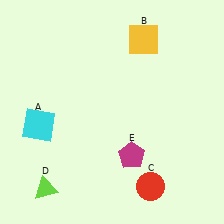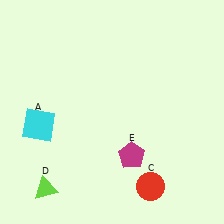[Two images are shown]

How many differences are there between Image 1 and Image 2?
There is 1 difference between the two images.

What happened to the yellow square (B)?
The yellow square (B) was removed in Image 2. It was in the top-right area of Image 1.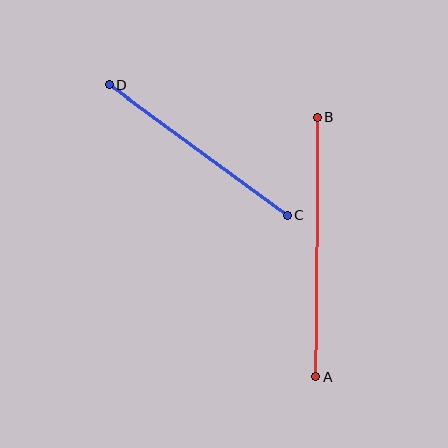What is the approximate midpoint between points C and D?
The midpoint is at approximately (198, 150) pixels.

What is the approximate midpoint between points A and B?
The midpoint is at approximately (317, 247) pixels.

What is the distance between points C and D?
The distance is approximately 221 pixels.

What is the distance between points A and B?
The distance is approximately 260 pixels.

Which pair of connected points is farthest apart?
Points A and B are farthest apart.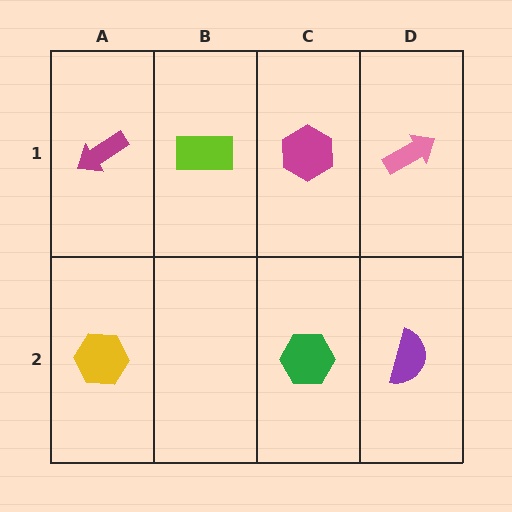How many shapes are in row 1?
4 shapes.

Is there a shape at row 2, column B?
No, that cell is empty.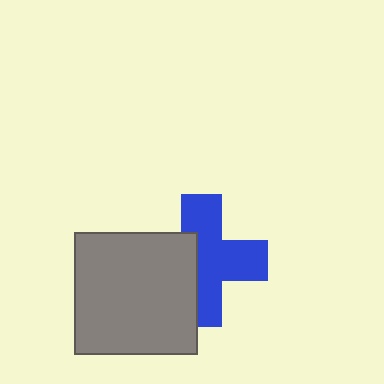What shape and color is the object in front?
The object in front is a gray square.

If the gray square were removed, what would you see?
You would see the complete blue cross.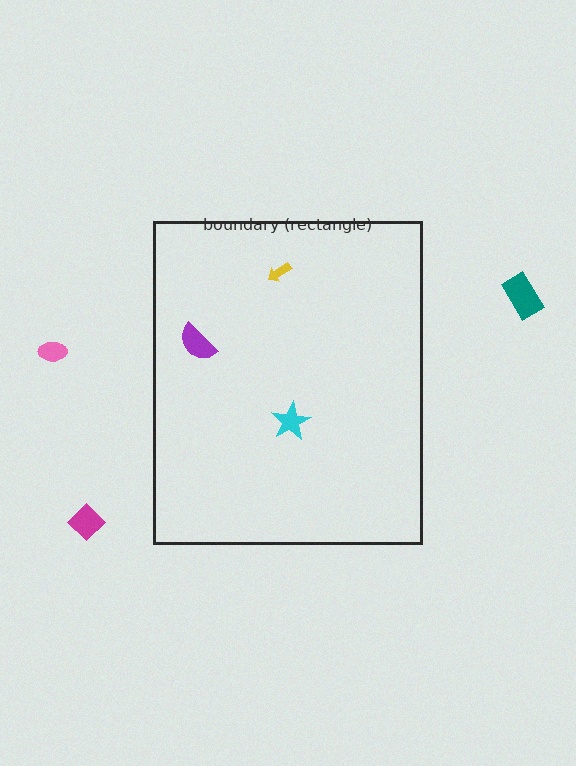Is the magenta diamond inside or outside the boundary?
Outside.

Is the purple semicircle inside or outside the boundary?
Inside.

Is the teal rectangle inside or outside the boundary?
Outside.